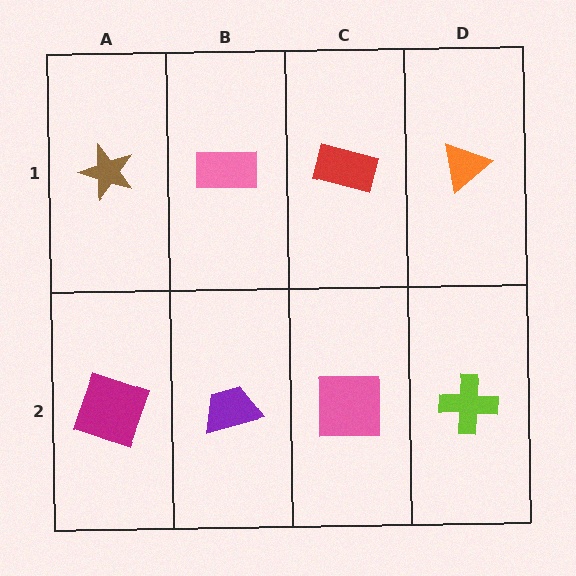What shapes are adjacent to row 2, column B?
A pink rectangle (row 1, column B), a magenta square (row 2, column A), a pink square (row 2, column C).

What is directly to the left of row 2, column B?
A magenta square.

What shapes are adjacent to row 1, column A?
A magenta square (row 2, column A), a pink rectangle (row 1, column B).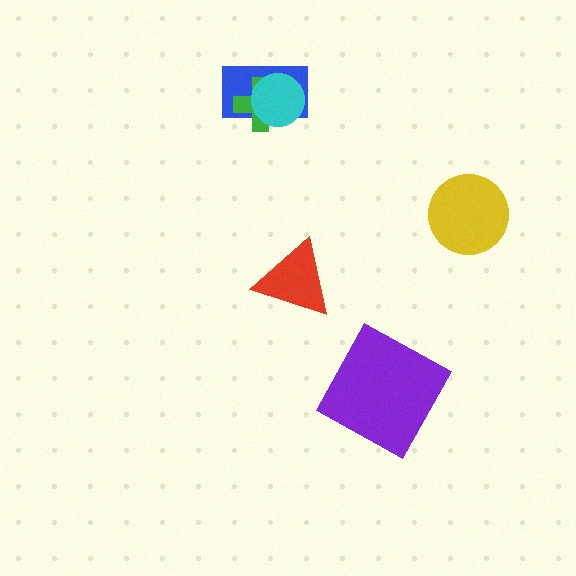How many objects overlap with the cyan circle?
2 objects overlap with the cyan circle.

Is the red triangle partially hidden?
No, no other shape covers it.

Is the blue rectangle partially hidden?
Yes, it is partially covered by another shape.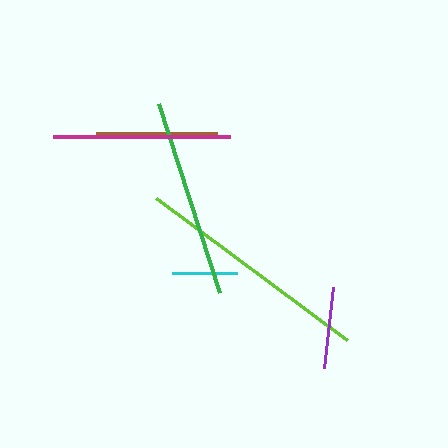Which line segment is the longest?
The lime line is the longest at approximately 238 pixels.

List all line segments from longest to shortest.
From longest to shortest: lime, green, magenta, brown, purple, cyan.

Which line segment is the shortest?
The cyan line is the shortest at approximately 65 pixels.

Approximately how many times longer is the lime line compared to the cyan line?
The lime line is approximately 3.7 times the length of the cyan line.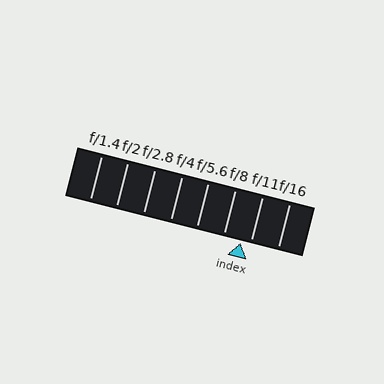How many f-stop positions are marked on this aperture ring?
There are 8 f-stop positions marked.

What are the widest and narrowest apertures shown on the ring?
The widest aperture shown is f/1.4 and the narrowest is f/16.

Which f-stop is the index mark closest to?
The index mark is closest to f/11.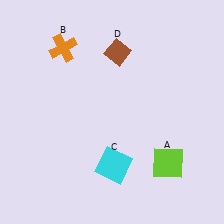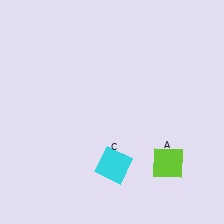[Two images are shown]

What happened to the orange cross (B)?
The orange cross (B) was removed in Image 2. It was in the top-left area of Image 1.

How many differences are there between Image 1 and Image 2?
There are 2 differences between the two images.